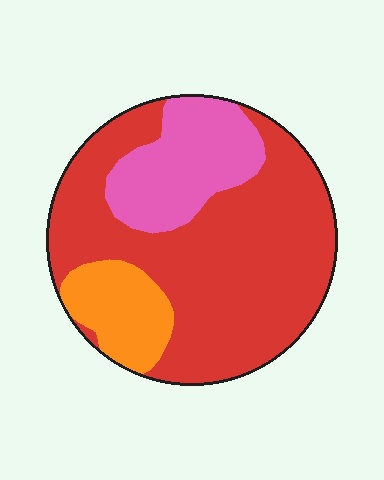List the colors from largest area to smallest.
From largest to smallest: red, pink, orange.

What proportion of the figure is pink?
Pink takes up about one fifth (1/5) of the figure.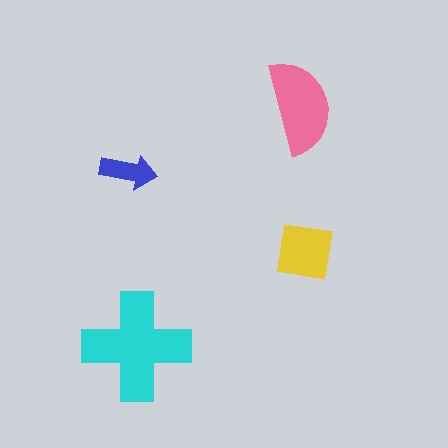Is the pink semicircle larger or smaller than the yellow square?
Larger.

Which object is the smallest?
The blue arrow.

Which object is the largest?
The cyan cross.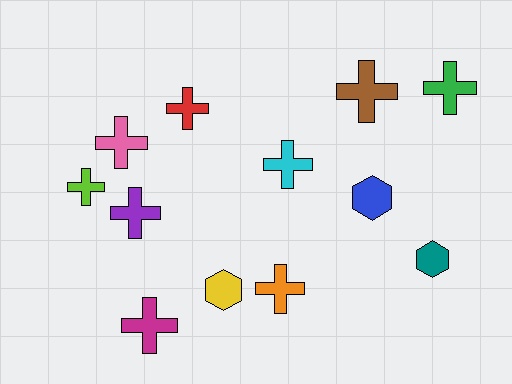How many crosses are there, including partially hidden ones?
There are 9 crosses.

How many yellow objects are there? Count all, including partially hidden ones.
There is 1 yellow object.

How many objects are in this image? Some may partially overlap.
There are 12 objects.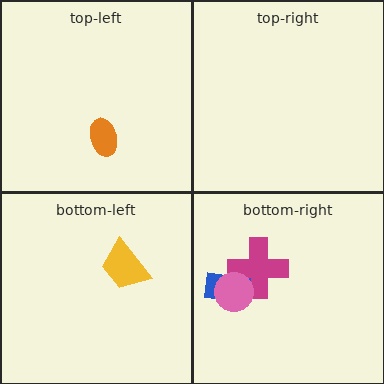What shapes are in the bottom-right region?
The magenta cross, the blue rectangle, the pink circle.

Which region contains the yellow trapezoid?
The bottom-left region.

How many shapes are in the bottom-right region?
3.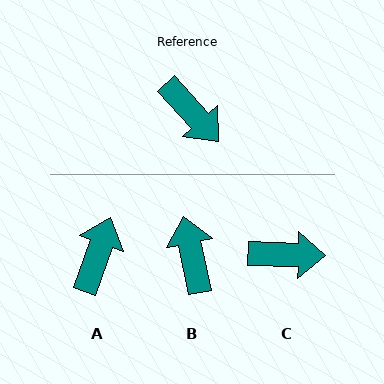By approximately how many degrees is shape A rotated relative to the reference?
Approximately 118 degrees counter-clockwise.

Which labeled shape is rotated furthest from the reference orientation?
B, about 150 degrees away.